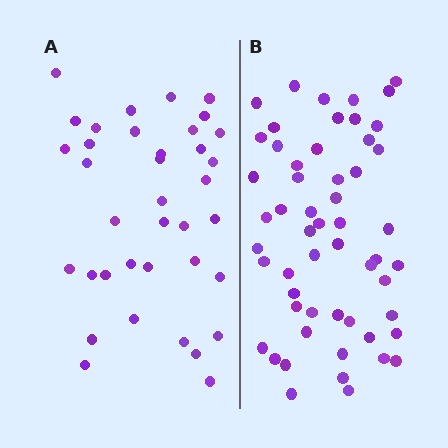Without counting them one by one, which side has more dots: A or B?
Region B (the right region) has more dots.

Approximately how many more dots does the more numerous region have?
Region B has approximately 20 more dots than region A.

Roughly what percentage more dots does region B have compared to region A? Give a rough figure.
About 50% more.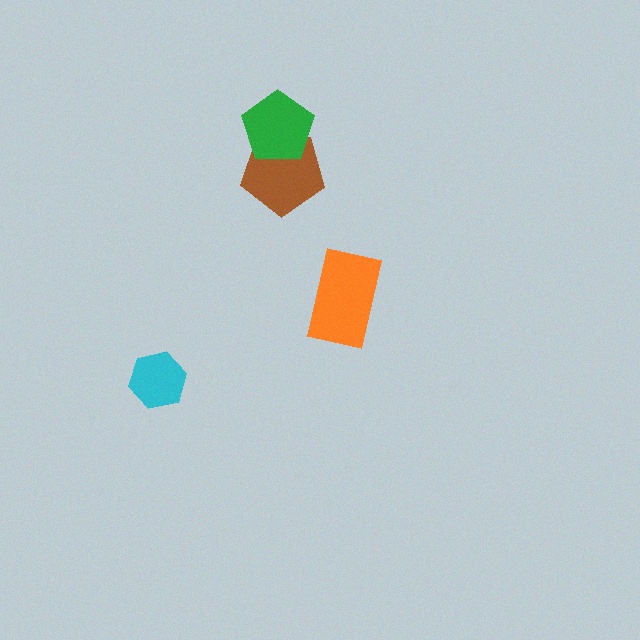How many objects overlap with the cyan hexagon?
0 objects overlap with the cyan hexagon.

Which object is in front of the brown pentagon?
The green pentagon is in front of the brown pentagon.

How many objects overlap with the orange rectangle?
0 objects overlap with the orange rectangle.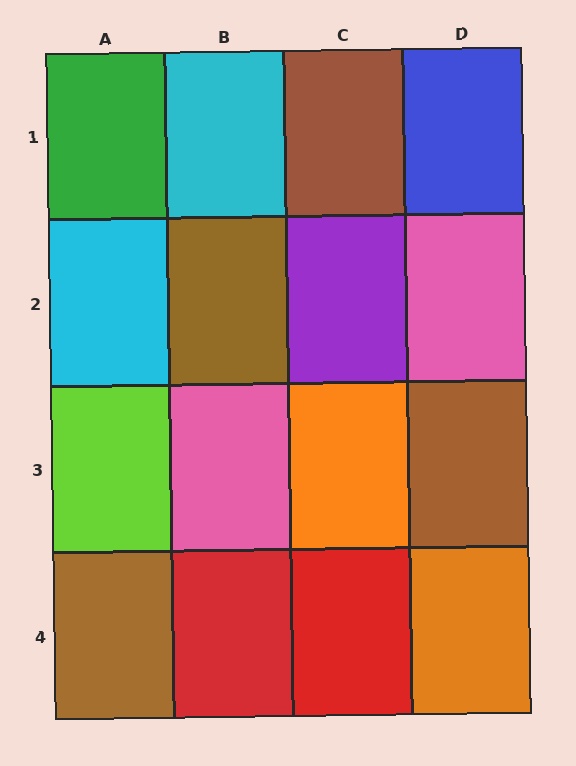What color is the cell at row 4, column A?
Brown.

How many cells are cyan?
2 cells are cyan.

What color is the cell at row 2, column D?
Pink.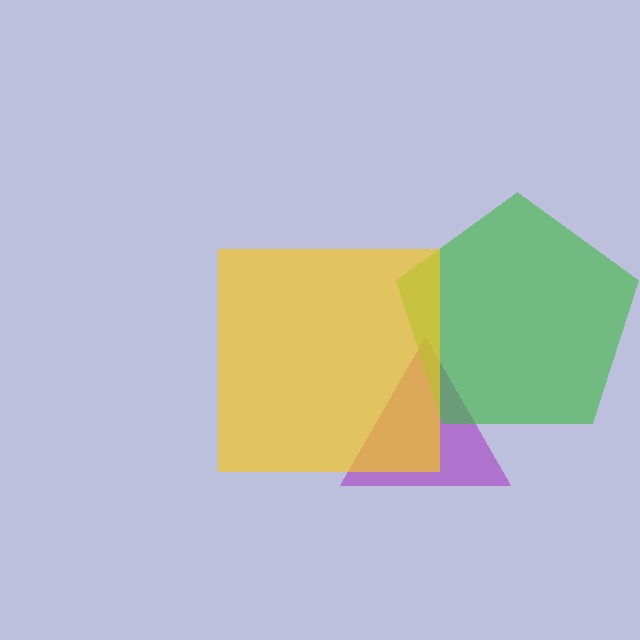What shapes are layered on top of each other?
The layered shapes are: a purple triangle, a green pentagon, a yellow square.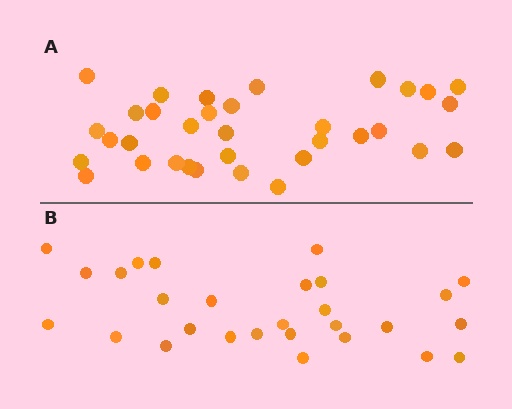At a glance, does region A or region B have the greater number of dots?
Region A (the top region) has more dots.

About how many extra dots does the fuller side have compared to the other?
Region A has about 6 more dots than region B.